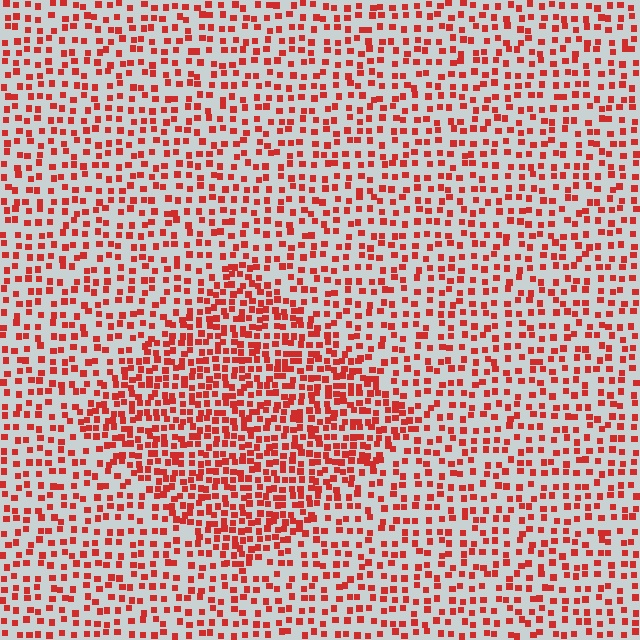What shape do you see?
I see a diamond.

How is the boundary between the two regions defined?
The boundary is defined by a change in element density (approximately 1.8x ratio). All elements are the same color, size, and shape.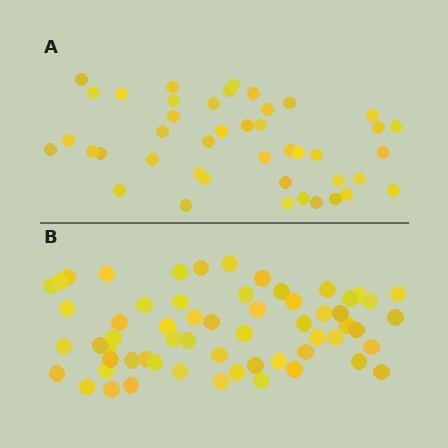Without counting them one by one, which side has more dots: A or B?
Region B (the bottom region) has more dots.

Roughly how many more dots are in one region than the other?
Region B has approximately 15 more dots than region A.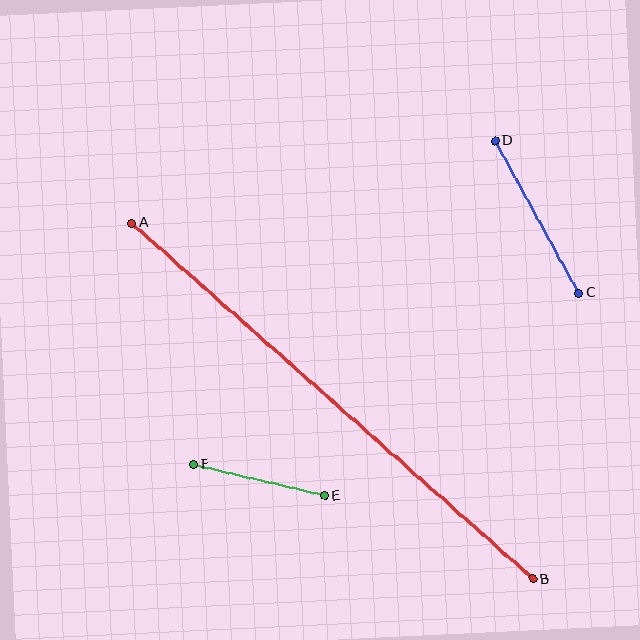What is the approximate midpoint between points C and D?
The midpoint is at approximately (537, 217) pixels.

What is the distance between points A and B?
The distance is approximately 536 pixels.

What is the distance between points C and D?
The distance is approximately 173 pixels.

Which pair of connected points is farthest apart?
Points A and B are farthest apart.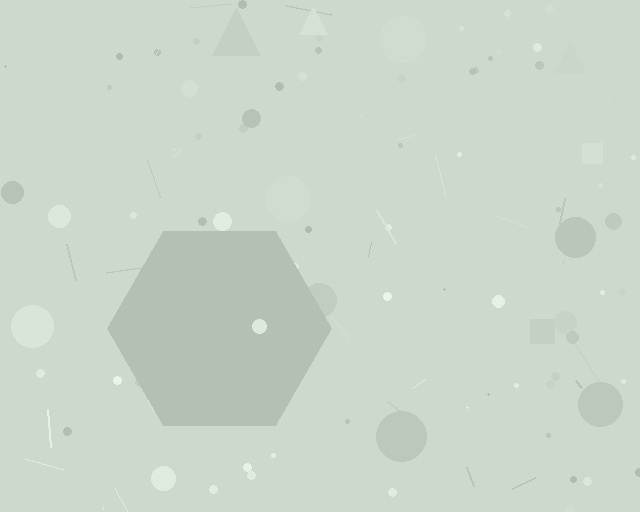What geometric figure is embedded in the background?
A hexagon is embedded in the background.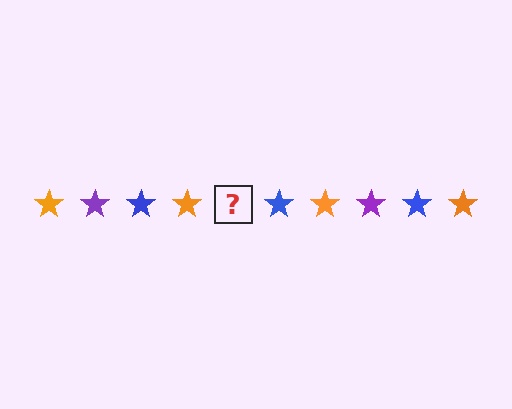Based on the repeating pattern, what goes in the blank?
The blank should be a purple star.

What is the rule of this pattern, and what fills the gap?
The rule is that the pattern cycles through orange, purple, blue stars. The gap should be filled with a purple star.